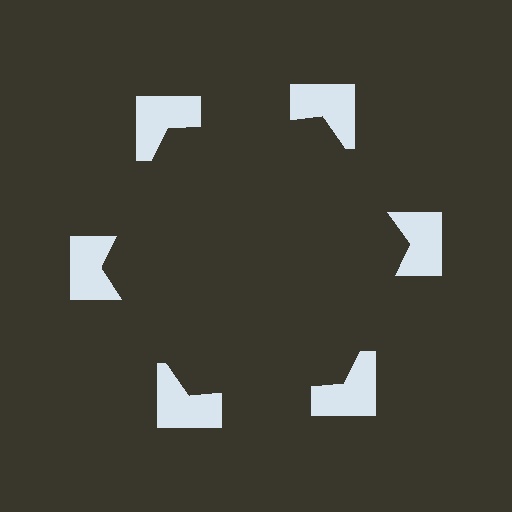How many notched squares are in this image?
There are 6 — one at each vertex of the illusory hexagon.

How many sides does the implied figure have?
6 sides.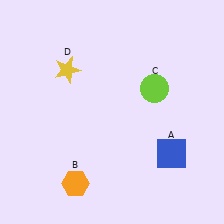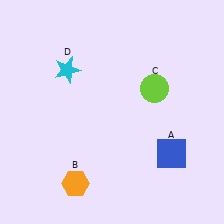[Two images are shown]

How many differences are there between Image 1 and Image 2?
There is 1 difference between the two images.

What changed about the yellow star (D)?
In Image 1, D is yellow. In Image 2, it changed to cyan.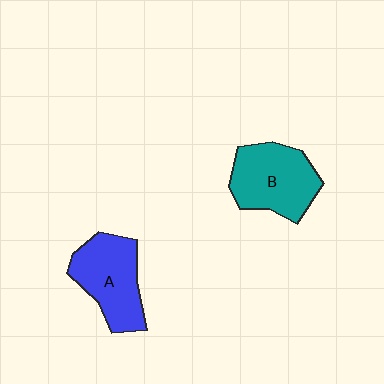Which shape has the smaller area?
Shape A (blue).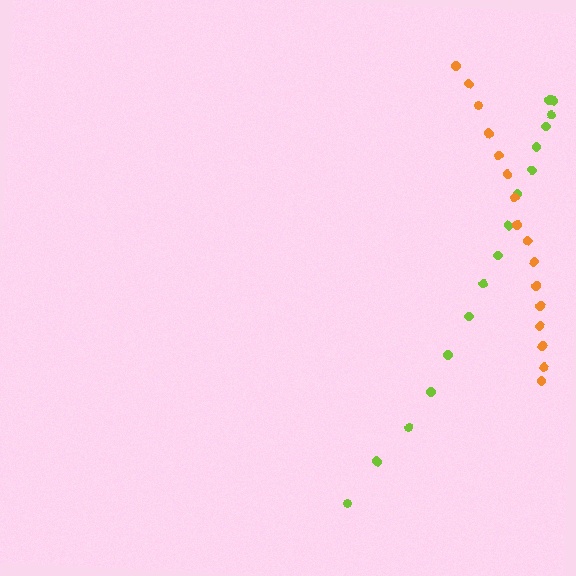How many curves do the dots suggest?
There are 2 distinct paths.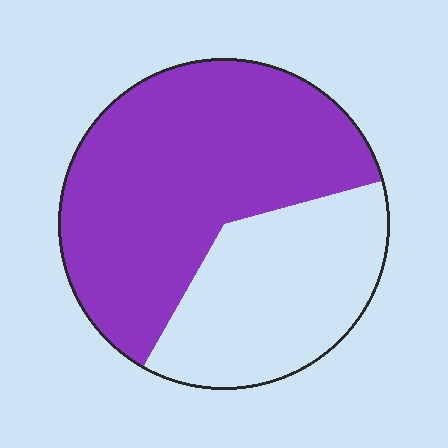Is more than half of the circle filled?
Yes.